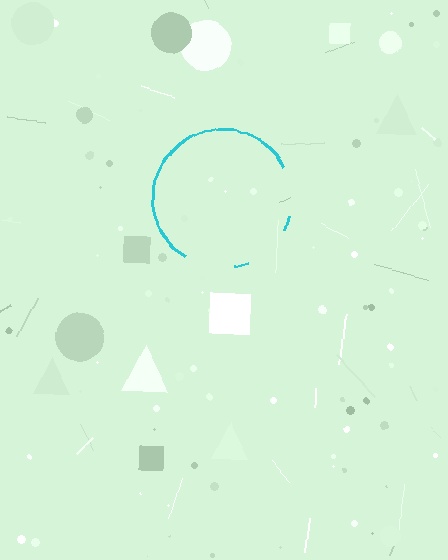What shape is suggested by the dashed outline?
The dashed outline suggests a circle.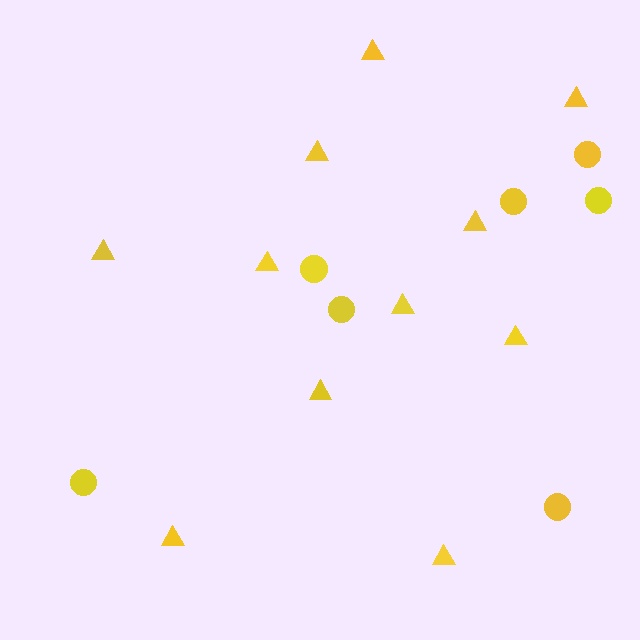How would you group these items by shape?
There are 2 groups: one group of triangles (11) and one group of circles (7).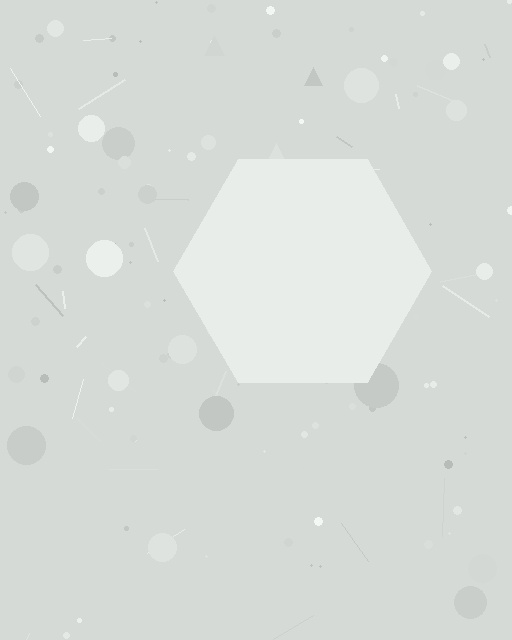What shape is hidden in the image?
A hexagon is hidden in the image.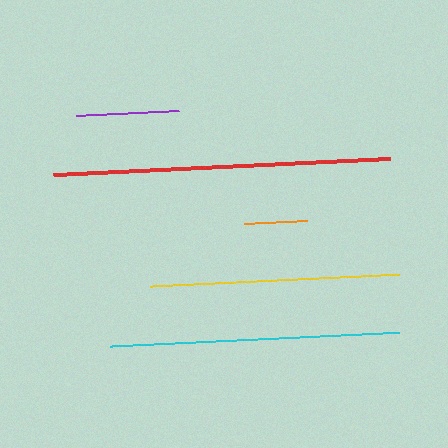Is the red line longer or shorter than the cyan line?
The red line is longer than the cyan line.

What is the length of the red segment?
The red segment is approximately 338 pixels long.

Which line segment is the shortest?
The orange line is the shortest at approximately 63 pixels.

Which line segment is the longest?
The red line is the longest at approximately 338 pixels.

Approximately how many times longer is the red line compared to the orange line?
The red line is approximately 5.3 times the length of the orange line.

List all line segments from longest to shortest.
From longest to shortest: red, cyan, yellow, purple, orange.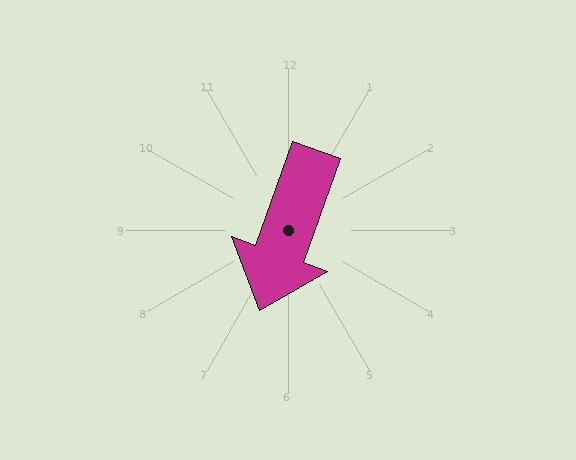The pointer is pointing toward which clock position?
Roughly 7 o'clock.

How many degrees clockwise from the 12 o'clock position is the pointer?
Approximately 200 degrees.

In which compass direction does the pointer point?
South.